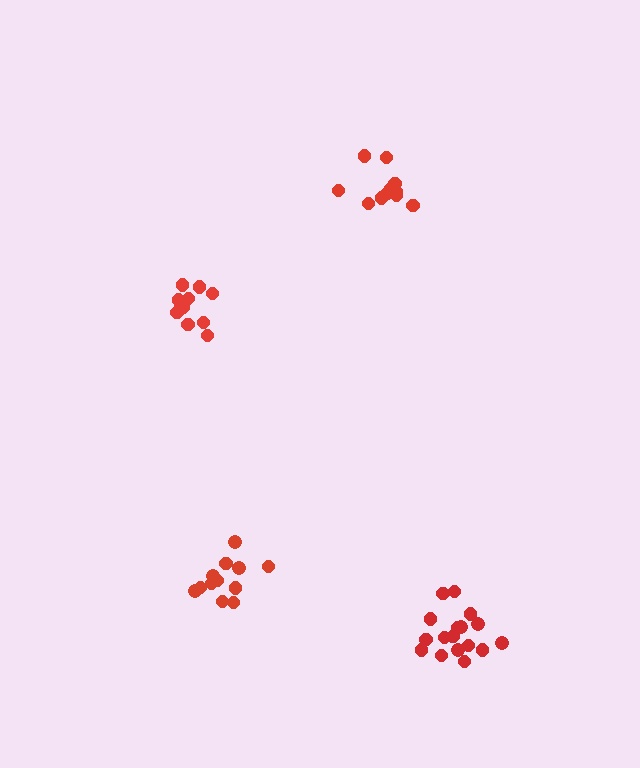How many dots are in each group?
Group 1: 11 dots, Group 2: 17 dots, Group 3: 12 dots, Group 4: 11 dots (51 total).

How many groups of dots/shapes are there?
There are 4 groups.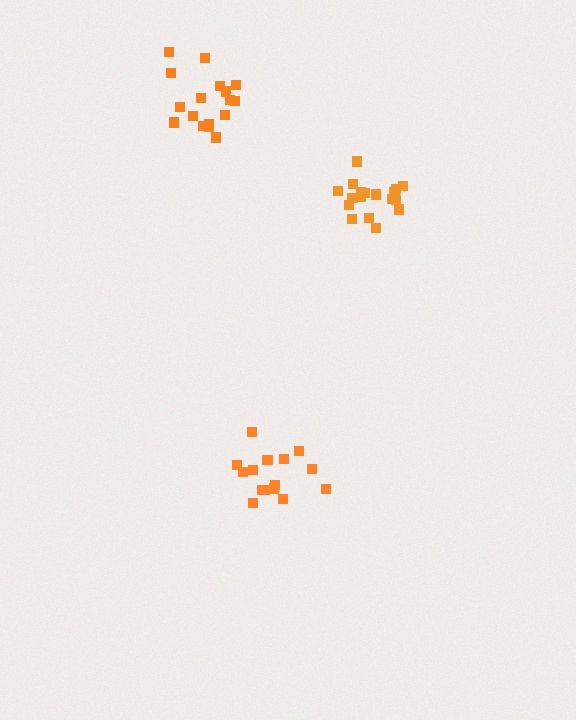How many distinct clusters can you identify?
There are 3 distinct clusters.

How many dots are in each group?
Group 1: 19 dots, Group 2: 15 dots, Group 3: 17 dots (51 total).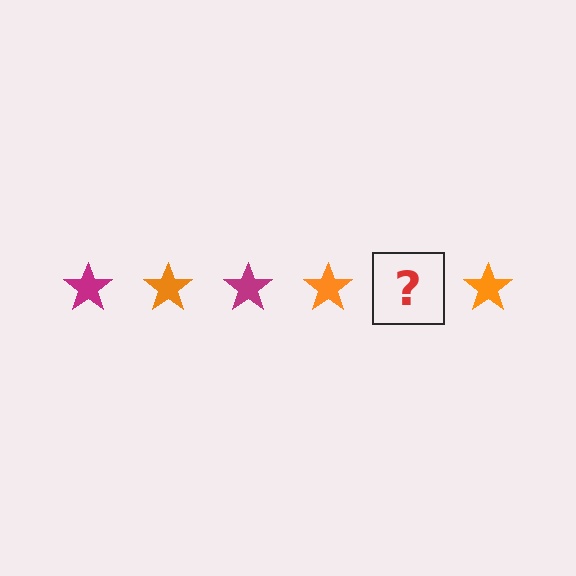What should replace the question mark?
The question mark should be replaced with a magenta star.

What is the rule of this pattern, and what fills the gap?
The rule is that the pattern cycles through magenta, orange stars. The gap should be filled with a magenta star.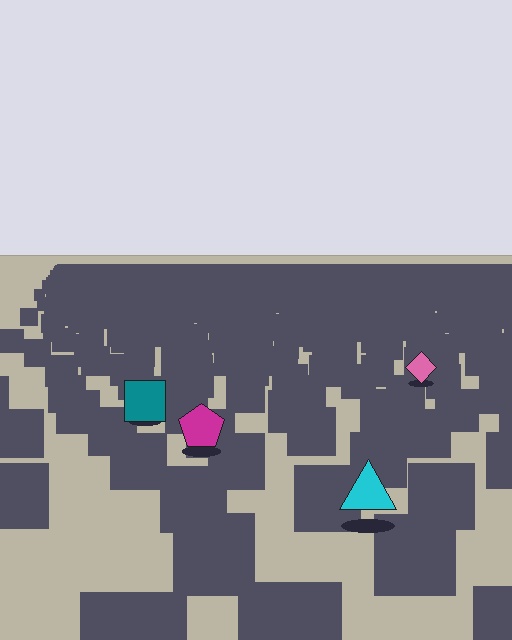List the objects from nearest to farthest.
From nearest to farthest: the cyan triangle, the magenta pentagon, the teal square, the pink diamond.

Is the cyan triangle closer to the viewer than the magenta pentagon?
Yes. The cyan triangle is closer — you can tell from the texture gradient: the ground texture is coarser near it.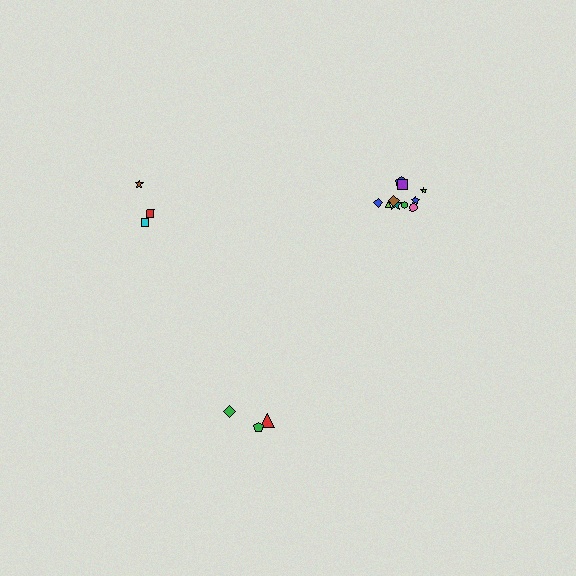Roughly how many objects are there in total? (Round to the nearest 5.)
Roughly 15 objects in total.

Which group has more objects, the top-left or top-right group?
The top-right group.